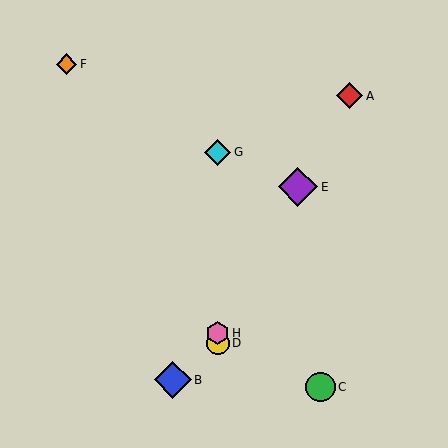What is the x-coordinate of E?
Object E is at x≈298.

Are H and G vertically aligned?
Yes, both are at x≈218.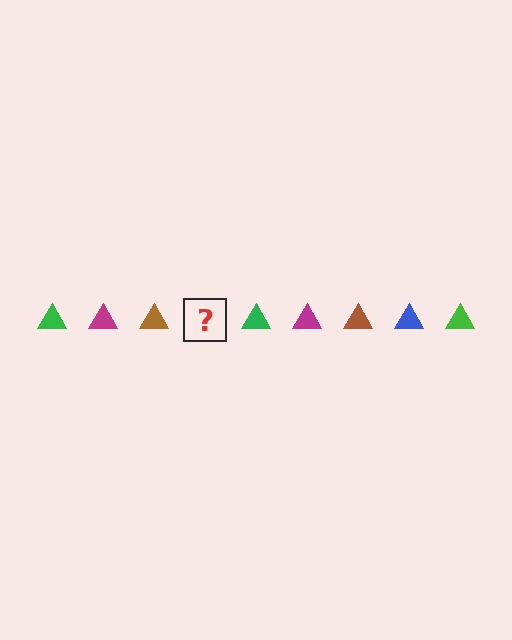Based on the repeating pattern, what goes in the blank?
The blank should be a blue triangle.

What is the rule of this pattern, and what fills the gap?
The rule is that the pattern cycles through green, magenta, brown, blue triangles. The gap should be filled with a blue triangle.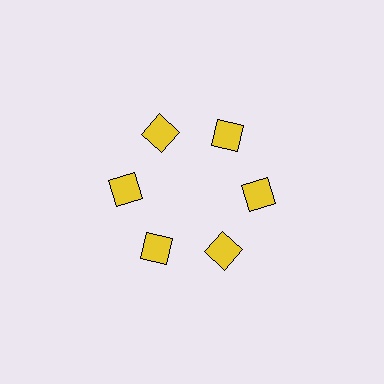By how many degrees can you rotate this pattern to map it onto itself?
The pattern maps onto itself every 60 degrees of rotation.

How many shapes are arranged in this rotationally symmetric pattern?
There are 6 shapes, arranged in 6 groups of 1.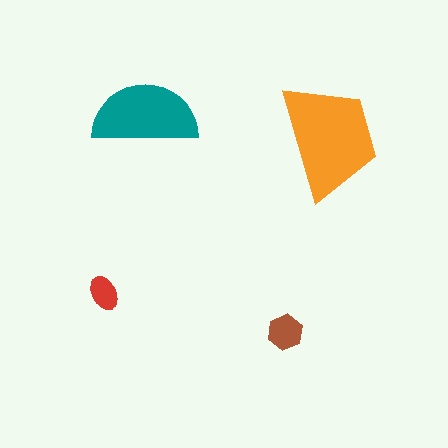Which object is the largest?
The orange trapezoid.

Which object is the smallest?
The red ellipse.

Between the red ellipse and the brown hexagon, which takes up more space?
The brown hexagon.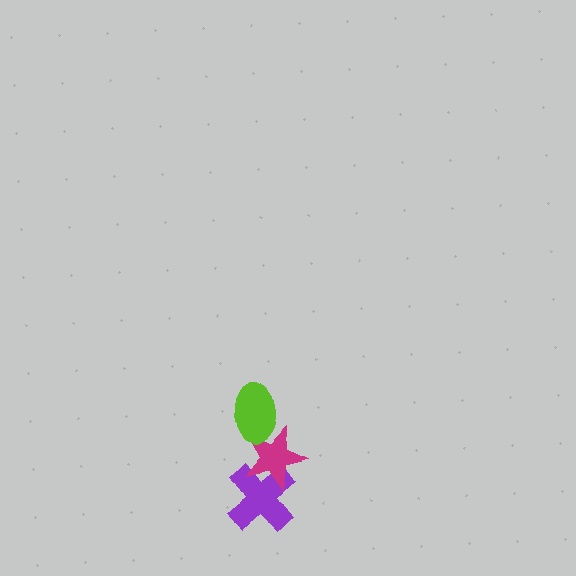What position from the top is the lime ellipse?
The lime ellipse is 1st from the top.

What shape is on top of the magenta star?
The lime ellipse is on top of the magenta star.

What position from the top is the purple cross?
The purple cross is 3rd from the top.